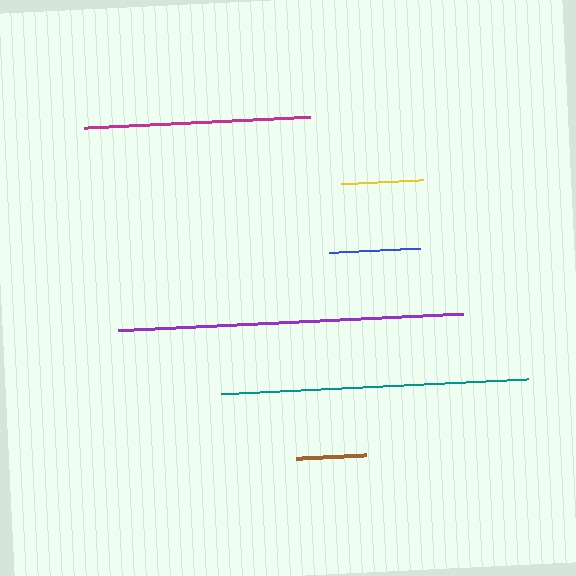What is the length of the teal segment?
The teal segment is approximately 307 pixels long.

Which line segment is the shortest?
The brown line is the shortest at approximately 70 pixels.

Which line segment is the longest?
The purple line is the longest at approximately 346 pixels.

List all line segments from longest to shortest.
From longest to shortest: purple, teal, magenta, blue, yellow, brown.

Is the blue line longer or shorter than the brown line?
The blue line is longer than the brown line.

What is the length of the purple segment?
The purple segment is approximately 346 pixels long.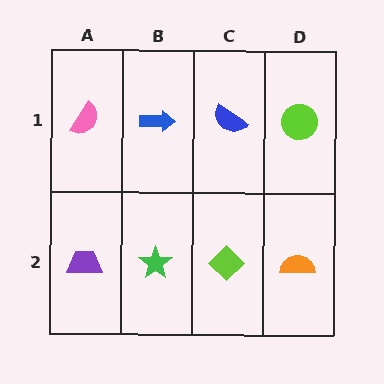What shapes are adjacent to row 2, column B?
A blue arrow (row 1, column B), a purple trapezoid (row 2, column A), a lime diamond (row 2, column C).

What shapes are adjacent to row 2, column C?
A blue semicircle (row 1, column C), a green star (row 2, column B), an orange semicircle (row 2, column D).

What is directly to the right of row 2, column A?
A green star.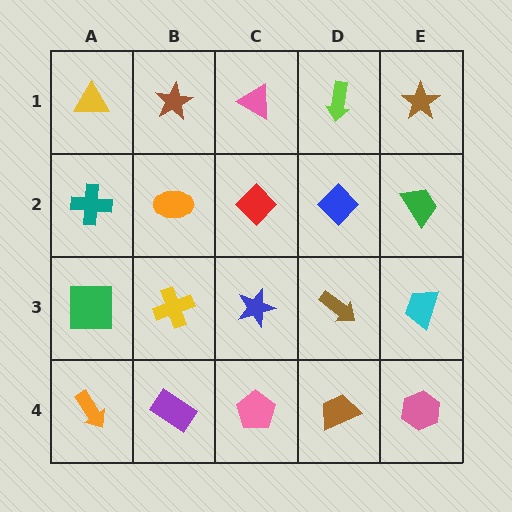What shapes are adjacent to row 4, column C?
A blue star (row 3, column C), a purple rectangle (row 4, column B), a brown trapezoid (row 4, column D).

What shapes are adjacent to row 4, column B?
A yellow cross (row 3, column B), an orange arrow (row 4, column A), a pink pentagon (row 4, column C).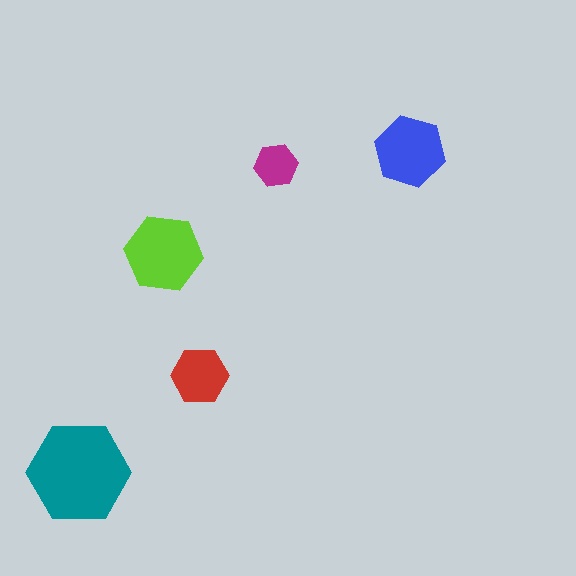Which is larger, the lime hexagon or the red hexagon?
The lime one.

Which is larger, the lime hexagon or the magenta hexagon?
The lime one.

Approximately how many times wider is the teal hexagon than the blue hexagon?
About 1.5 times wider.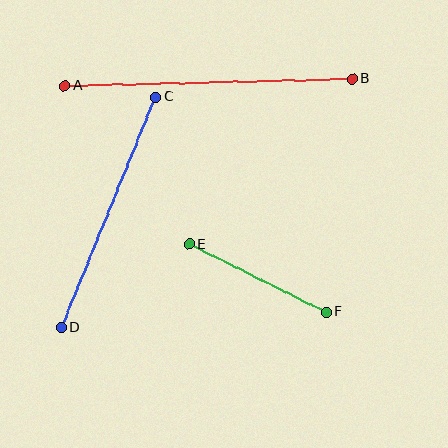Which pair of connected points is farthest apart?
Points A and B are farthest apart.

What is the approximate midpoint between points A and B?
The midpoint is at approximately (209, 82) pixels.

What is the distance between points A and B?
The distance is approximately 288 pixels.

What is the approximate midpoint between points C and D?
The midpoint is at approximately (109, 212) pixels.